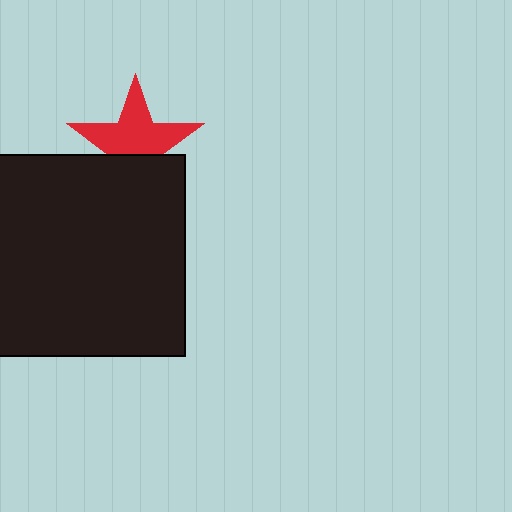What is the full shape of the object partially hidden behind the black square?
The partially hidden object is a red star.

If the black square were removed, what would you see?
You would see the complete red star.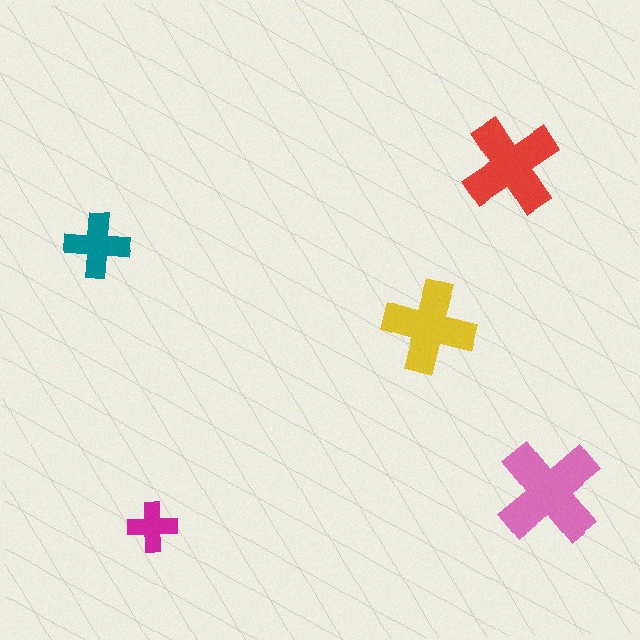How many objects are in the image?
There are 5 objects in the image.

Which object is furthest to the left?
The teal cross is leftmost.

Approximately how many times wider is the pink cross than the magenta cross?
About 2 times wider.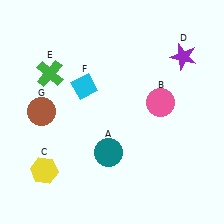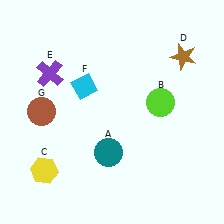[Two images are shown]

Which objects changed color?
B changed from pink to lime. D changed from purple to brown. E changed from green to purple.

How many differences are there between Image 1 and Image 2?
There are 3 differences between the two images.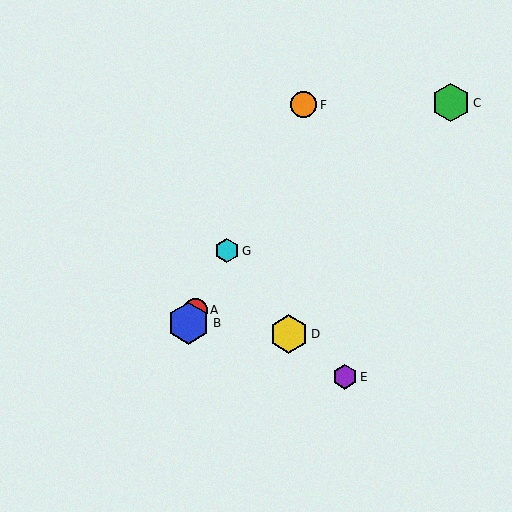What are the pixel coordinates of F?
Object F is at (303, 105).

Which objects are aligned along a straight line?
Objects A, B, F, G are aligned along a straight line.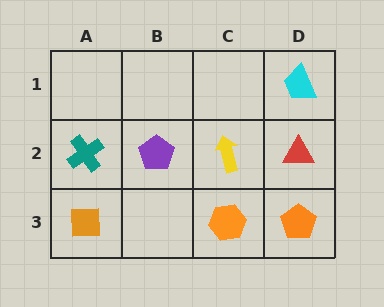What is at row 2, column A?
A teal cross.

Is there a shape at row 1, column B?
No, that cell is empty.